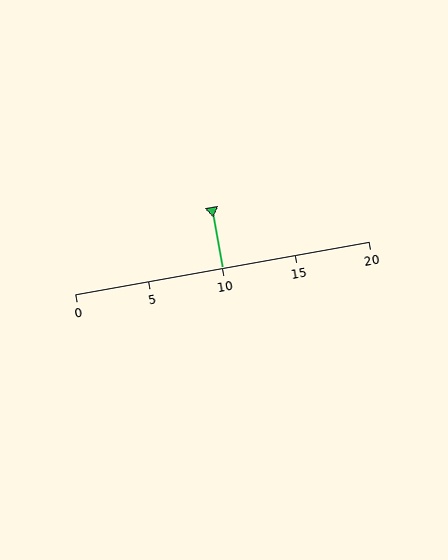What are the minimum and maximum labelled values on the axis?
The axis runs from 0 to 20.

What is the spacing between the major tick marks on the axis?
The major ticks are spaced 5 apart.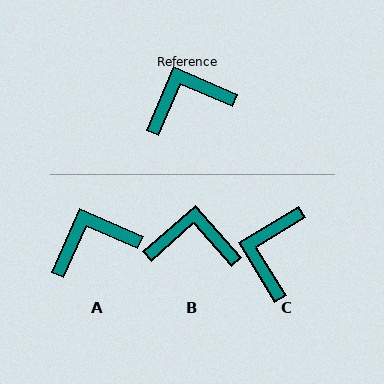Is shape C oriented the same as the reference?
No, it is off by about 55 degrees.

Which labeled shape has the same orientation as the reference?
A.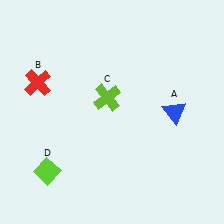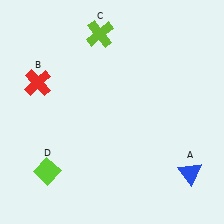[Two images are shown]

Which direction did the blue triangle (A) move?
The blue triangle (A) moved down.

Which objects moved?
The objects that moved are: the blue triangle (A), the lime cross (C).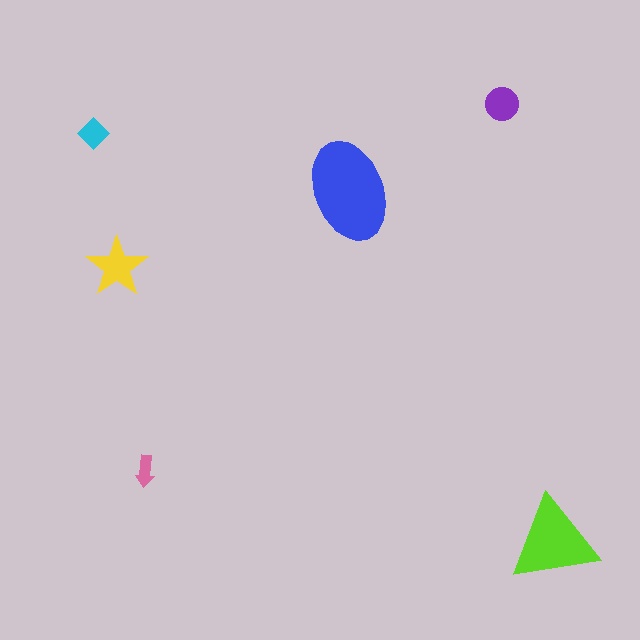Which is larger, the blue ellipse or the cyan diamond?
The blue ellipse.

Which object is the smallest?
The pink arrow.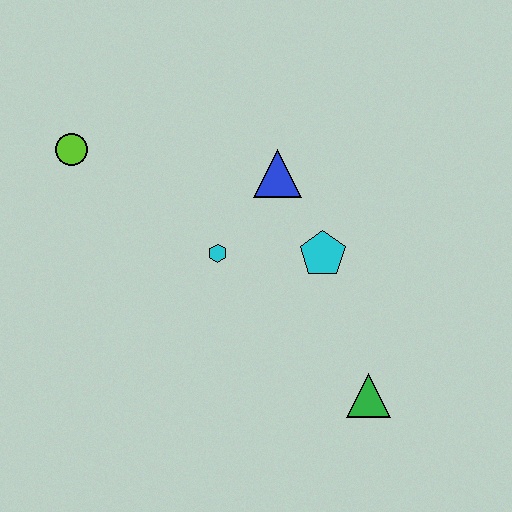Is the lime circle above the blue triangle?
Yes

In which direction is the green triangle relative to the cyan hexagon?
The green triangle is to the right of the cyan hexagon.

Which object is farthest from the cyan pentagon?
The lime circle is farthest from the cyan pentagon.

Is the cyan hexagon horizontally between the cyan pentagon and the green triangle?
No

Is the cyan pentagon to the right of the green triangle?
No